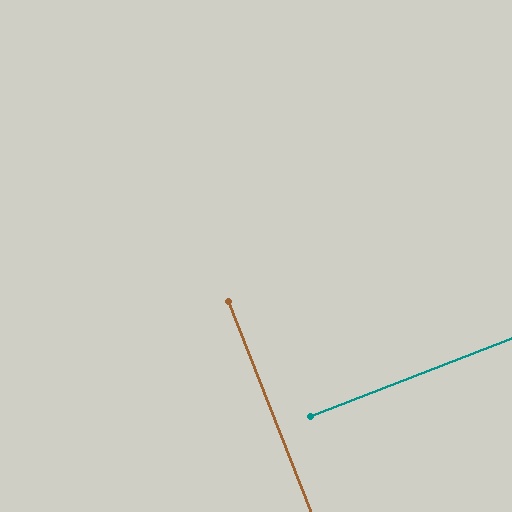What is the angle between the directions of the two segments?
Approximately 90 degrees.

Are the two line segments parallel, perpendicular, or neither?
Perpendicular — they meet at approximately 90°.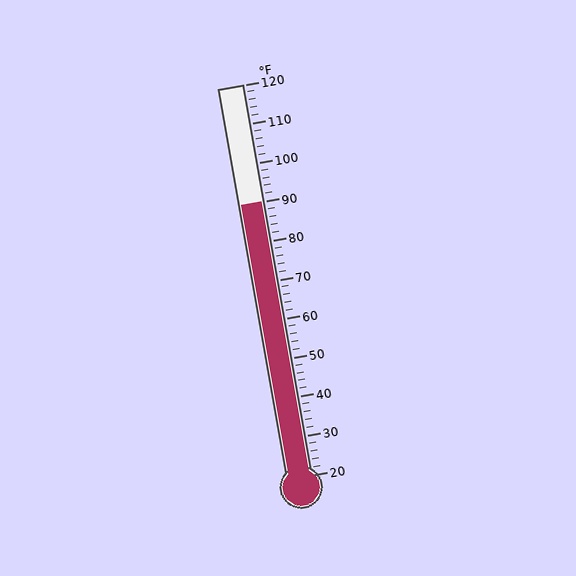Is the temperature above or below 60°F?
The temperature is above 60°F.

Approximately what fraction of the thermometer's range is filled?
The thermometer is filled to approximately 70% of its range.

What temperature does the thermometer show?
The thermometer shows approximately 90°F.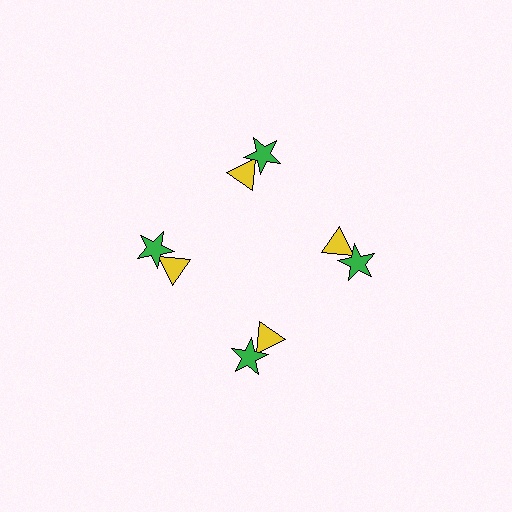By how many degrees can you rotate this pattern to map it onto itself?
The pattern maps onto itself every 90 degrees of rotation.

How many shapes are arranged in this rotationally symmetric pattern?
There are 8 shapes, arranged in 4 groups of 2.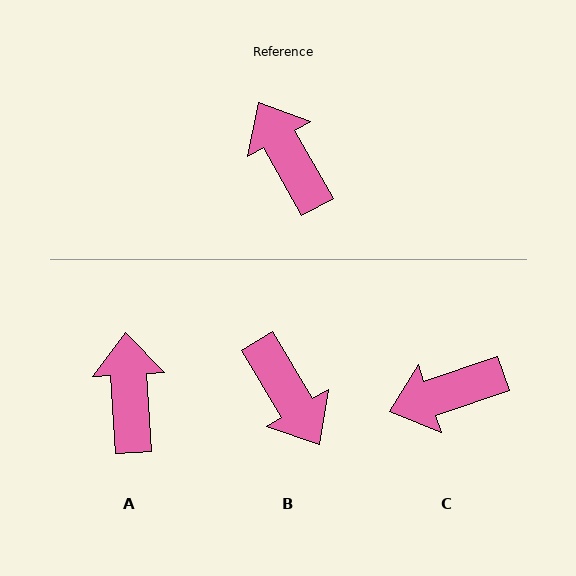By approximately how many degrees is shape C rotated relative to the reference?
Approximately 79 degrees counter-clockwise.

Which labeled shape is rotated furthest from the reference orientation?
B, about 178 degrees away.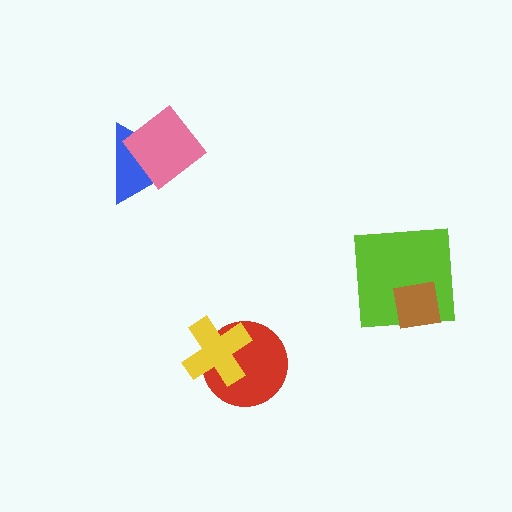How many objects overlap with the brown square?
1 object overlaps with the brown square.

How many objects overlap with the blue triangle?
1 object overlaps with the blue triangle.